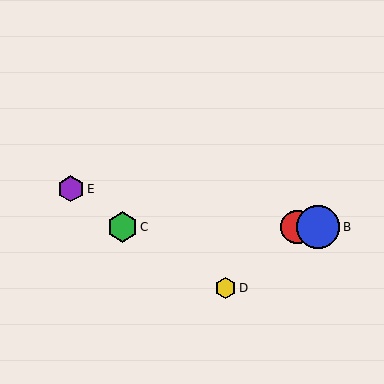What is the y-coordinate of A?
Object A is at y≈227.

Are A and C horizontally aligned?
Yes, both are at y≈227.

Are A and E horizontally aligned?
No, A is at y≈227 and E is at y≈189.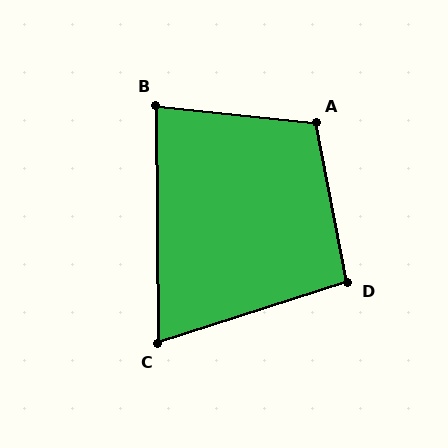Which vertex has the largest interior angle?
A, at approximately 107 degrees.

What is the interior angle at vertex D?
Approximately 97 degrees (obtuse).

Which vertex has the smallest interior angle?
C, at approximately 73 degrees.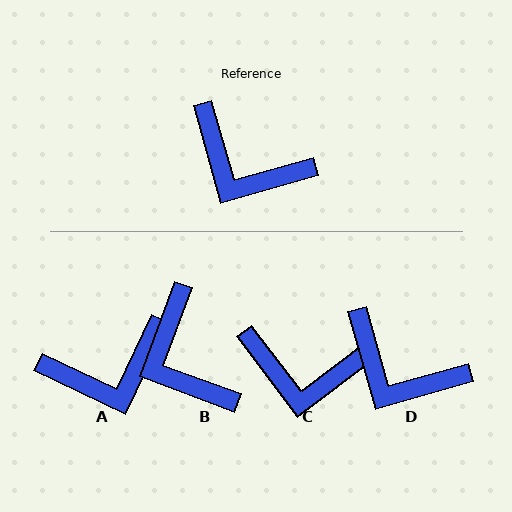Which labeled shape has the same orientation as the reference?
D.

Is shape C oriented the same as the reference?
No, it is off by about 21 degrees.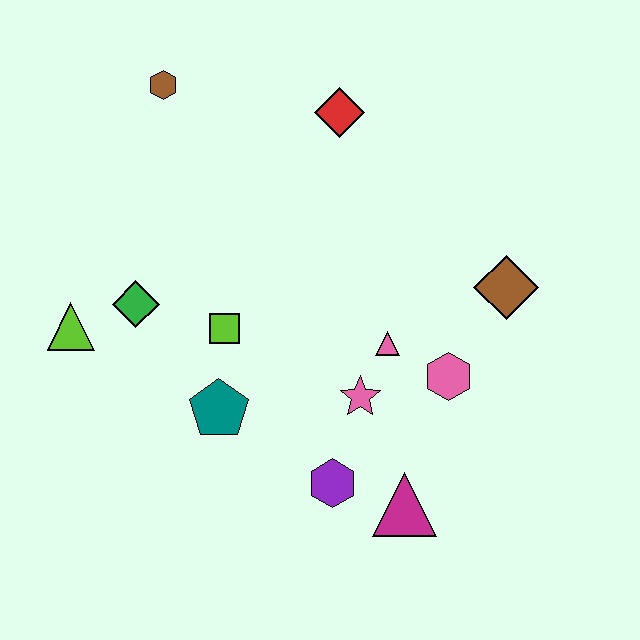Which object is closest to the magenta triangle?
The purple hexagon is closest to the magenta triangle.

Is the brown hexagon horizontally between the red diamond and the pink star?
No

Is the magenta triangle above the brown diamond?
No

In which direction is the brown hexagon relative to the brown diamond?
The brown hexagon is to the left of the brown diamond.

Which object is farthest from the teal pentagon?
The brown hexagon is farthest from the teal pentagon.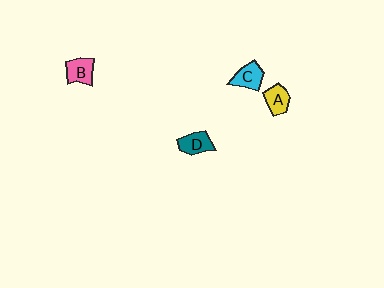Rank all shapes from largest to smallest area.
From largest to smallest: C (cyan), B (pink), D (teal), A (yellow).